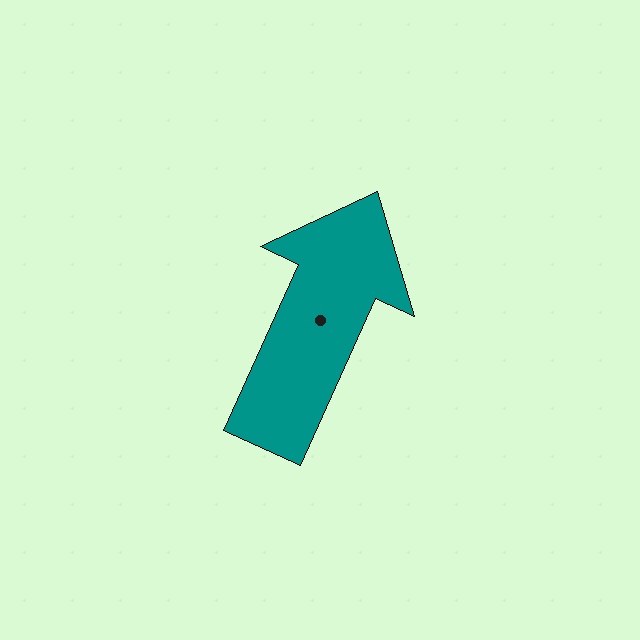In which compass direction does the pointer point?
Northeast.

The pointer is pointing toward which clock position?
Roughly 1 o'clock.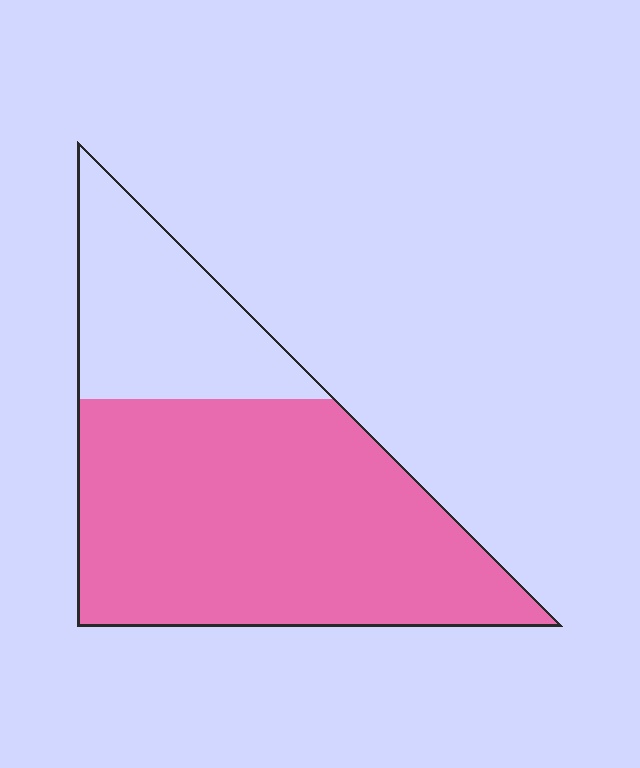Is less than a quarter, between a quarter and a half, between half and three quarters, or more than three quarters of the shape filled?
Between half and three quarters.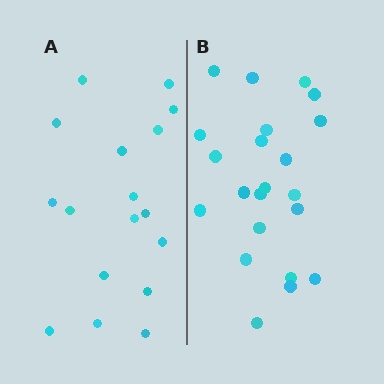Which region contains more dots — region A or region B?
Region B (the right region) has more dots.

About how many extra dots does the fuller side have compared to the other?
Region B has about 5 more dots than region A.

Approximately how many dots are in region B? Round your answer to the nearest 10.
About 20 dots. (The exact count is 22, which rounds to 20.)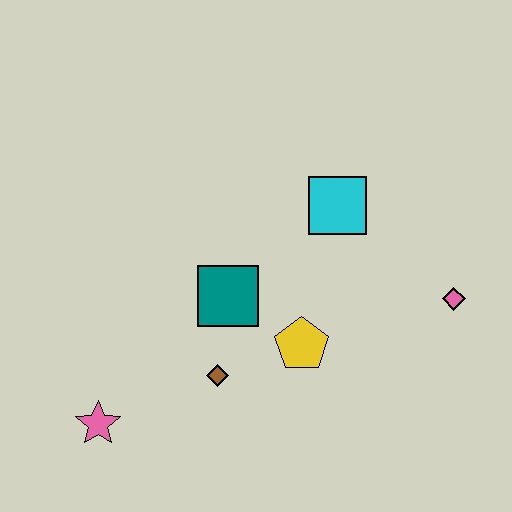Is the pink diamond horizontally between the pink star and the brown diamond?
No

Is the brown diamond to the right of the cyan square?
No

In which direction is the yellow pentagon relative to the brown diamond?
The yellow pentagon is to the right of the brown diamond.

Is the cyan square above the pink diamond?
Yes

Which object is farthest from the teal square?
The pink diamond is farthest from the teal square.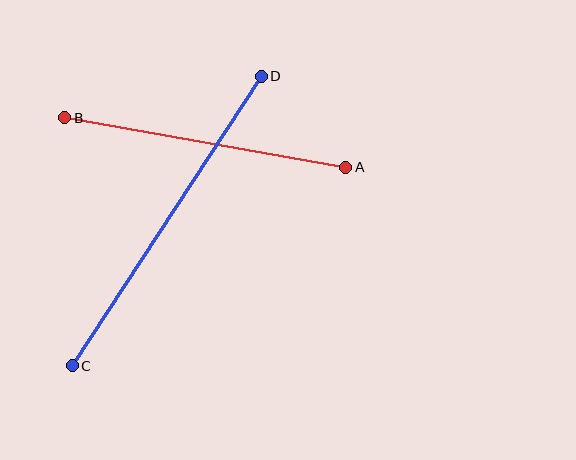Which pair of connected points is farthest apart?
Points C and D are farthest apart.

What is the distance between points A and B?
The distance is approximately 285 pixels.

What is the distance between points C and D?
The distance is approximately 346 pixels.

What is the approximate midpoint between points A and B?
The midpoint is at approximately (205, 142) pixels.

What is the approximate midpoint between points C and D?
The midpoint is at approximately (167, 221) pixels.